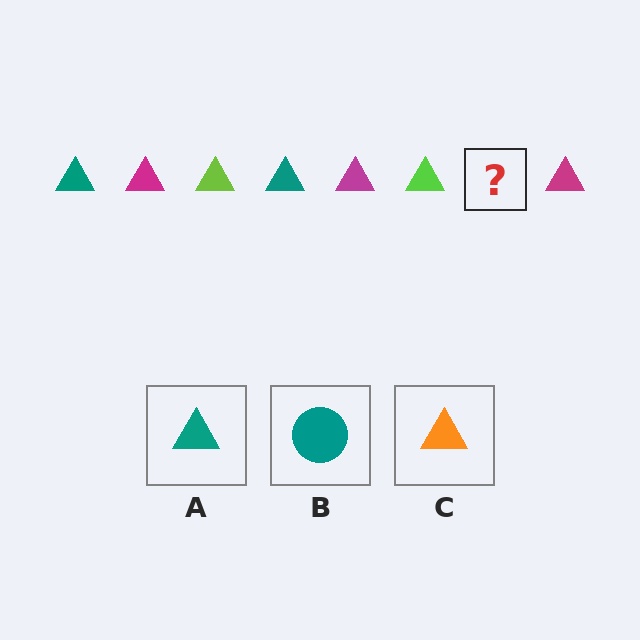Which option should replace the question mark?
Option A.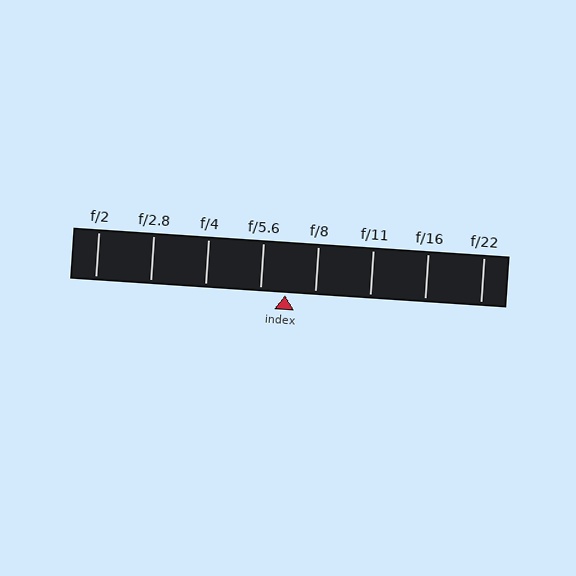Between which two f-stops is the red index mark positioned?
The index mark is between f/5.6 and f/8.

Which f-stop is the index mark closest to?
The index mark is closest to f/5.6.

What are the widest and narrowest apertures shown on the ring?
The widest aperture shown is f/2 and the narrowest is f/22.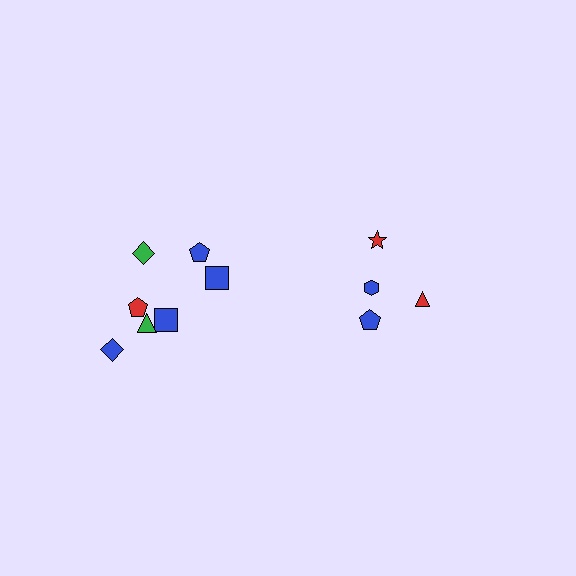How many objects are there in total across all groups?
There are 11 objects.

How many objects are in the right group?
There are 4 objects.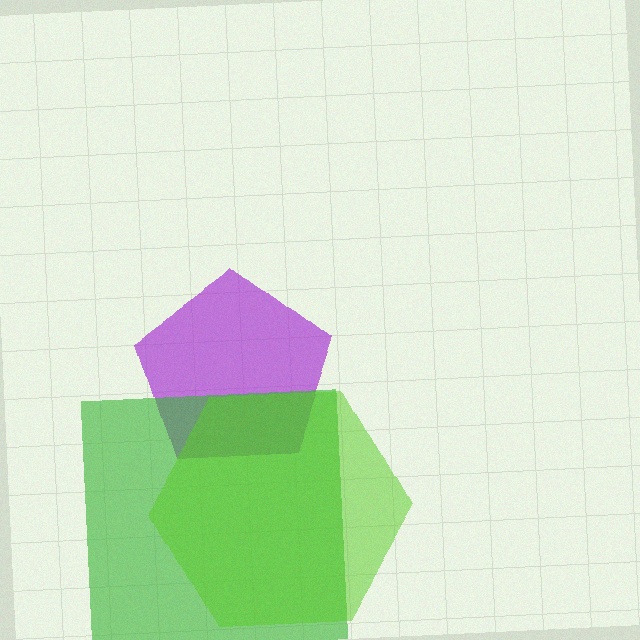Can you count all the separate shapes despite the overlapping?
Yes, there are 3 separate shapes.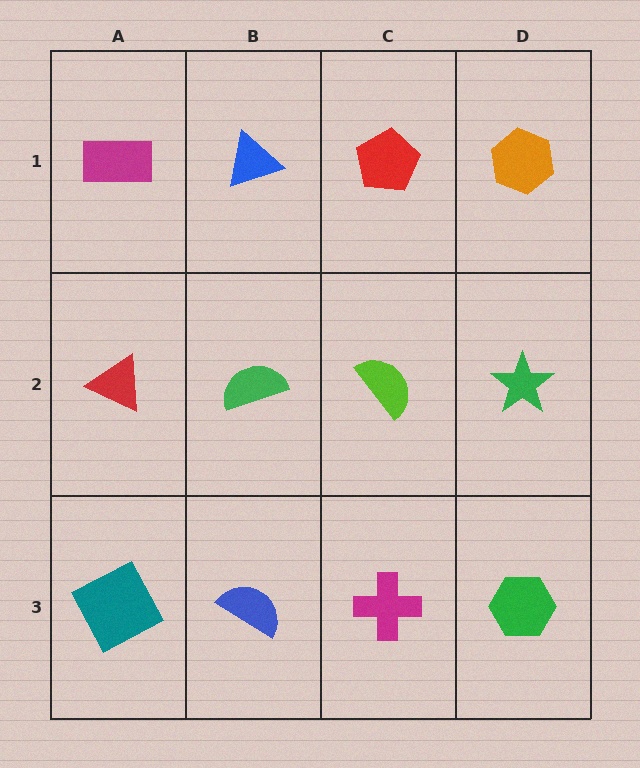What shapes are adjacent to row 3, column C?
A lime semicircle (row 2, column C), a blue semicircle (row 3, column B), a green hexagon (row 3, column D).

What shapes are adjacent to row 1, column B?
A green semicircle (row 2, column B), a magenta rectangle (row 1, column A), a red pentagon (row 1, column C).